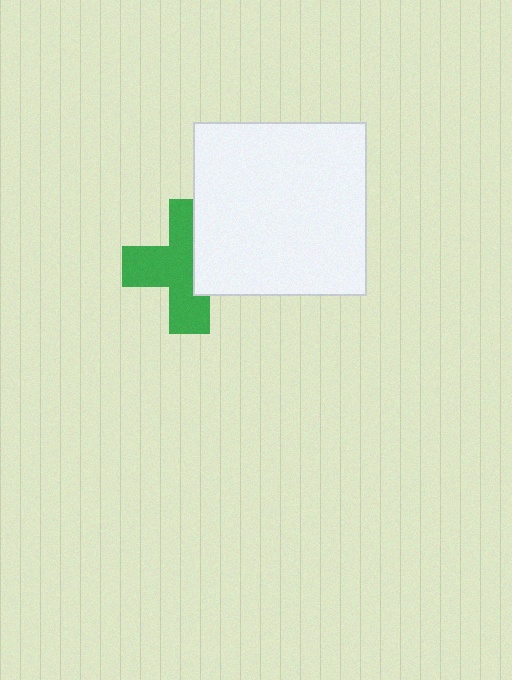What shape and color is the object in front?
The object in front is a white square.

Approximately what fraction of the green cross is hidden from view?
Roughly 38% of the green cross is hidden behind the white square.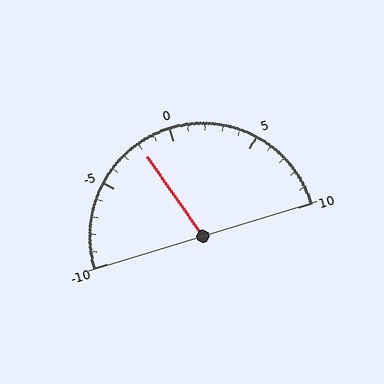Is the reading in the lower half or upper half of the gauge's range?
The reading is in the lower half of the range (-10 to 10).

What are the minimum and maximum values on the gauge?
The gauge ranges from -10 to 10.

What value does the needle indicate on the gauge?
The needle indicates approximately -2.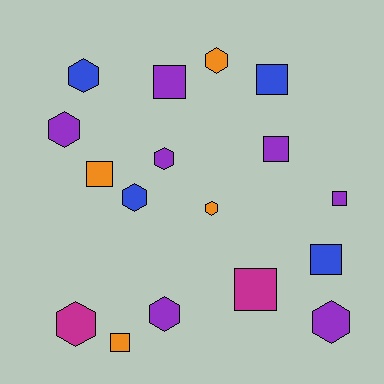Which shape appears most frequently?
Hexagon, with 9 objects.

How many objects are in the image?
There are 17 objects.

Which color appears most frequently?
Purple, with 7 objects.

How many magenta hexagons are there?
There is 1 magenta hexagon.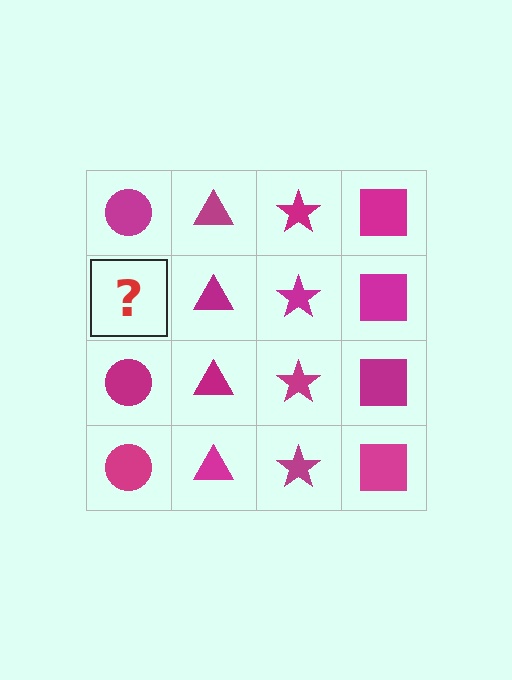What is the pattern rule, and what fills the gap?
The rule is that each column has a consistent shape. The gap should be filled with a magenta circle.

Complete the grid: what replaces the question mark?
The question mark should be replaced with a magenta circle.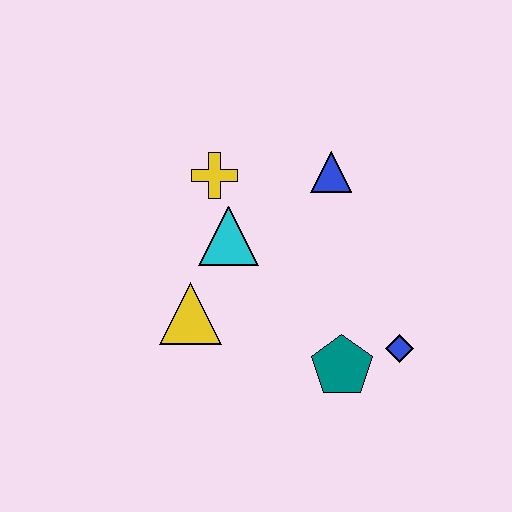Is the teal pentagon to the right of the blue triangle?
Yes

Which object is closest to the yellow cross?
The cyan triangle is closest to the yellow cross.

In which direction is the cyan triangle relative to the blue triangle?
The cyan triangle is to the left of the blue triangle.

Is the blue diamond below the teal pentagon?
No